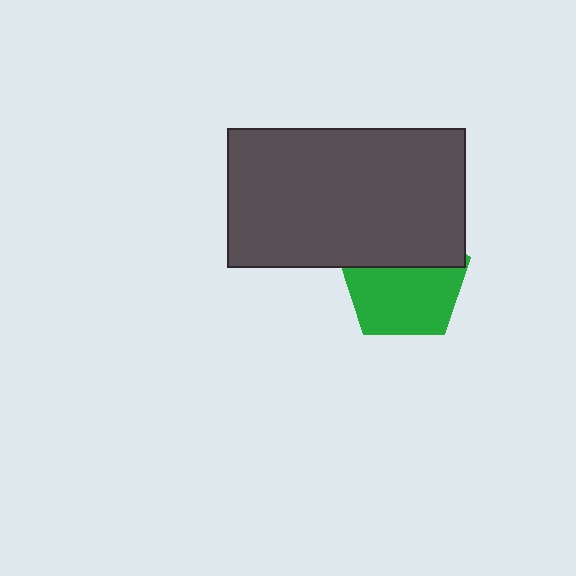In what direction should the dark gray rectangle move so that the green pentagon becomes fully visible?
The dark gray rectangle should move up. That is the shortest direction to clear the overlap and leave the green pentagon fully visible.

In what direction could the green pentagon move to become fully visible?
The green pentagon could move down. That would shift it out from behind the dark gray rectangle entirely.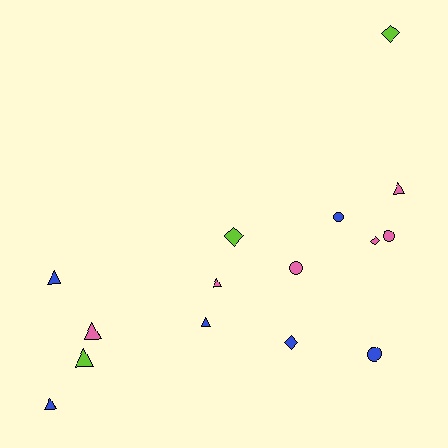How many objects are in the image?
There are 15 objects.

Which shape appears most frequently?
Triangle, with 7 objects.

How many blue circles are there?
There are 2 blue circles.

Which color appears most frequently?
Blue, with 6 objects.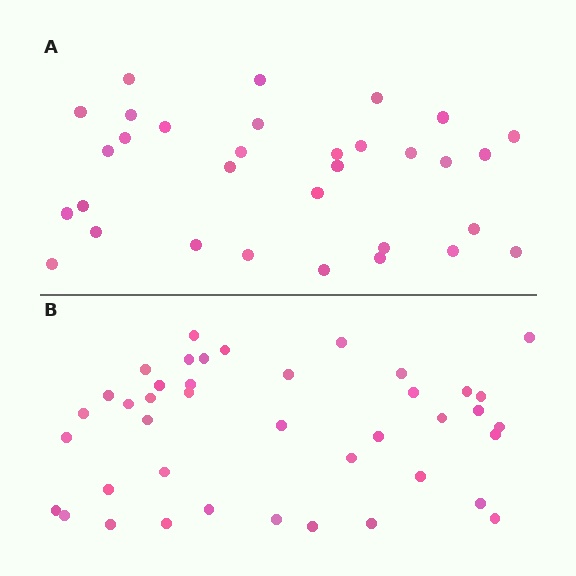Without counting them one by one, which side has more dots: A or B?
Region B (the bottom region) has more dots.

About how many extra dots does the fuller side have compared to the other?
Region B has roughly 8 or so more dots than region A.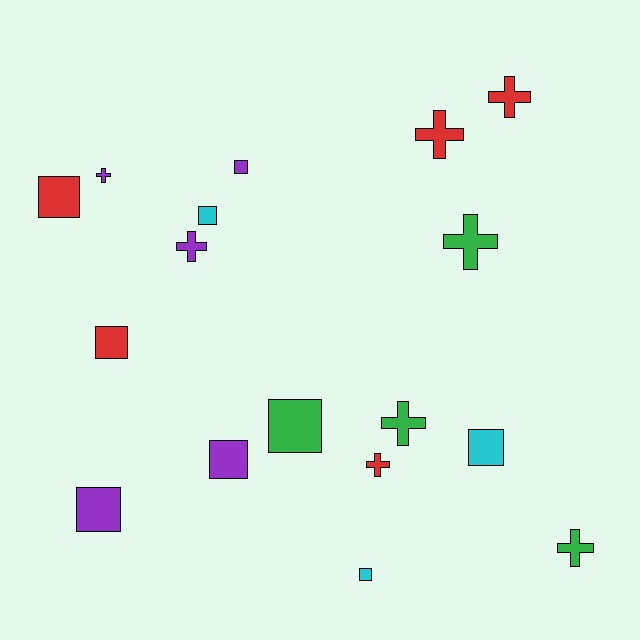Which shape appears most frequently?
Square, with 9 objects.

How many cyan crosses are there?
There are no cyan crosses.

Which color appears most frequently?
Red, with 5 objects.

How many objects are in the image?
There are 17 objects.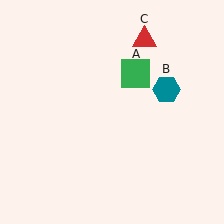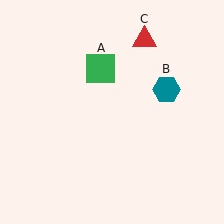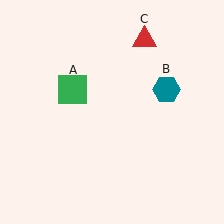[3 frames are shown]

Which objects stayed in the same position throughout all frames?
Teal hexagon (object B) and red triangle (object C) remained stationary.